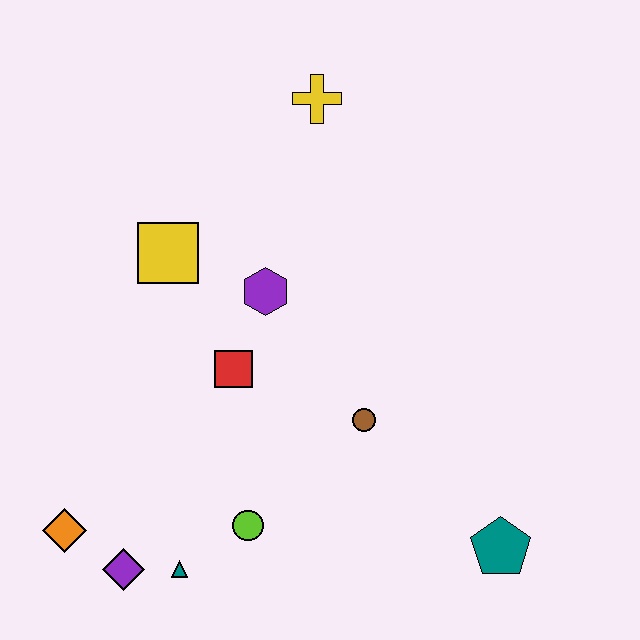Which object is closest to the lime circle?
The teal triangle is closest to the lime circle.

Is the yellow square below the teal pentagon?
No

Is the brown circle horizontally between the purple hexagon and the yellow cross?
No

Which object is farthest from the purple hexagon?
The teal pentagon is farthest from the purple hexagon.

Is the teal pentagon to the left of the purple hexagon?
No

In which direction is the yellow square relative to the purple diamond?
The yellow square is above the purple diamond.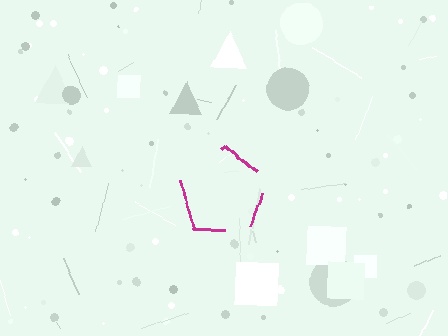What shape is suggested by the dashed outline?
The dashed outline suggests a pentagon.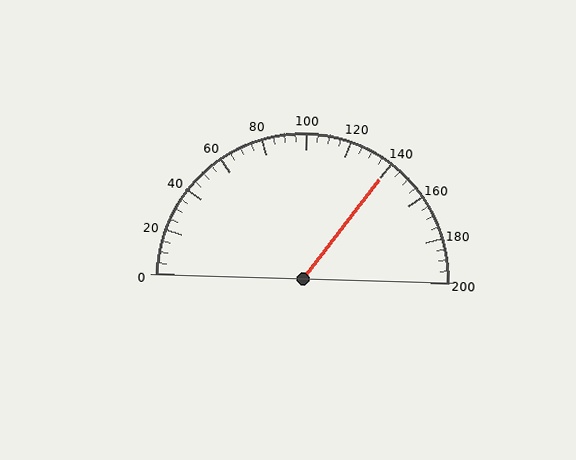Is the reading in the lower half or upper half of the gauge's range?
The reading is in the upper half of the range (0 to 200).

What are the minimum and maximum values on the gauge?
The gauge ranges from 0 to 200.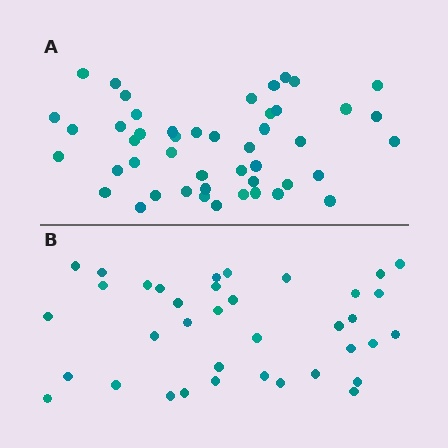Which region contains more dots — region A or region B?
Region A (the top region) has more dots.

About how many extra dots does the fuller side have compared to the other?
Region A has roughly 10 or so more dots than region B.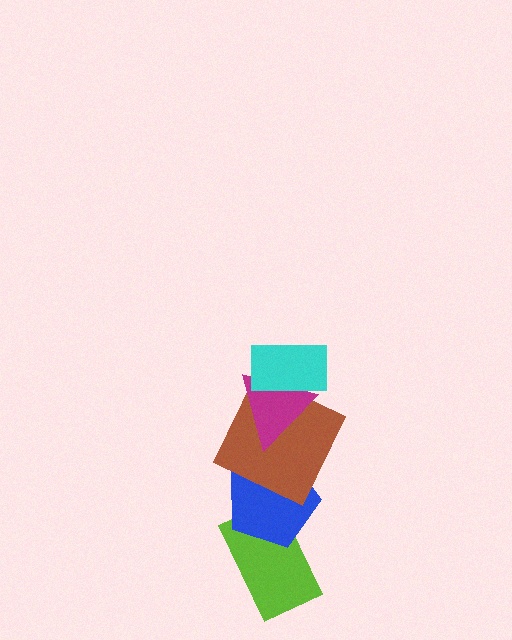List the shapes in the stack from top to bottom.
From top to bottom: the cyan rectangle, the magenta triangle, the brown square, the blue pentagon, the lime rectangle.